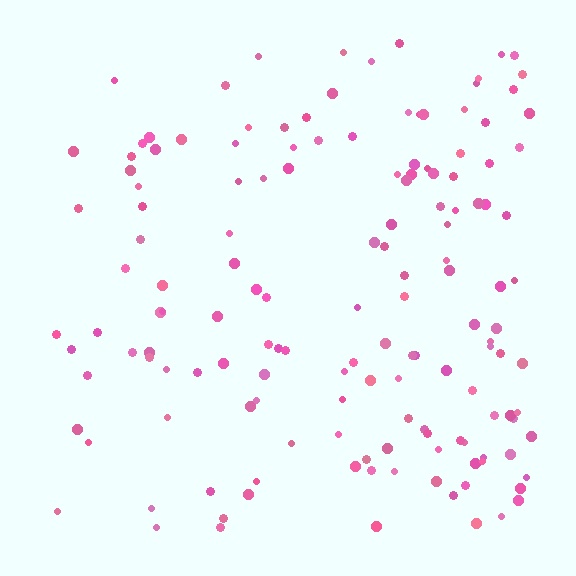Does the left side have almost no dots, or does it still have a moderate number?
Still a moderate number, just noticeably fewer than the right.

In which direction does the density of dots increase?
From left to right, with the right side densest.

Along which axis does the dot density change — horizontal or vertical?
Horizontal.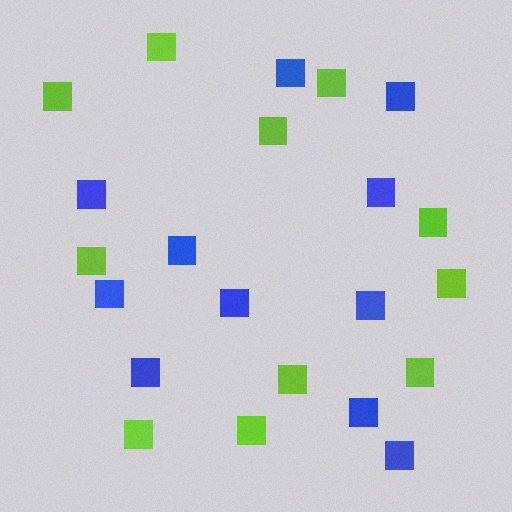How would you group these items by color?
There are 2 groups: one group of blue squares (11) and one group of lime squares (11).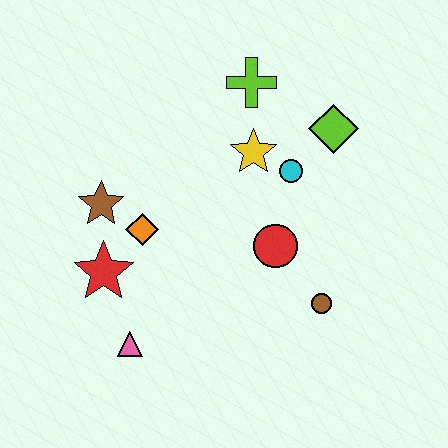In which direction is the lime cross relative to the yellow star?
The lime cross is above the yellow star.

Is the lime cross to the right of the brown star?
Yes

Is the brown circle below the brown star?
Yes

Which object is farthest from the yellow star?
The pink triangle is farthest from the yellow star.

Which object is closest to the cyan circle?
The yellow star is closest to the cyan circle.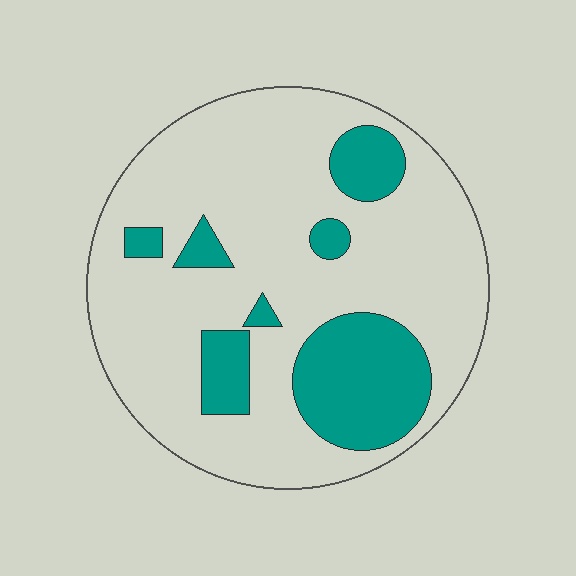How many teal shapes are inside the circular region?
7.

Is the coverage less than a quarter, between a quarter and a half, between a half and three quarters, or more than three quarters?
Less than a quarter.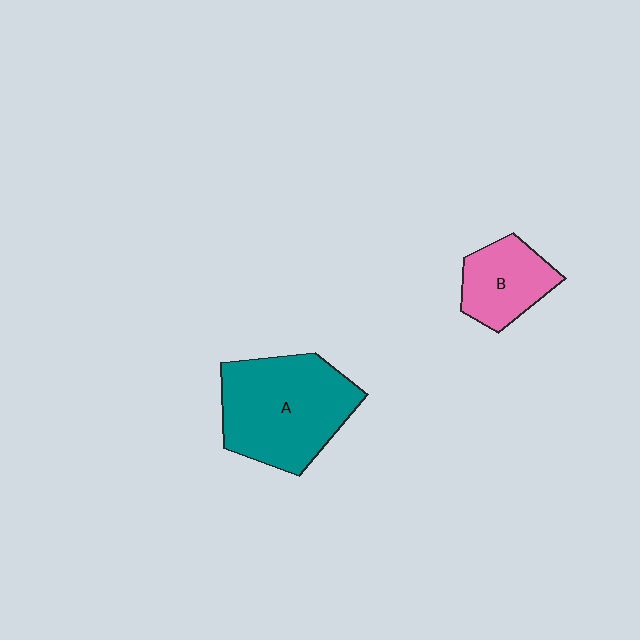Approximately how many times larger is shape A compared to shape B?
Approximately 2.0 times.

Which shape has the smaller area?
Shape B (pink).